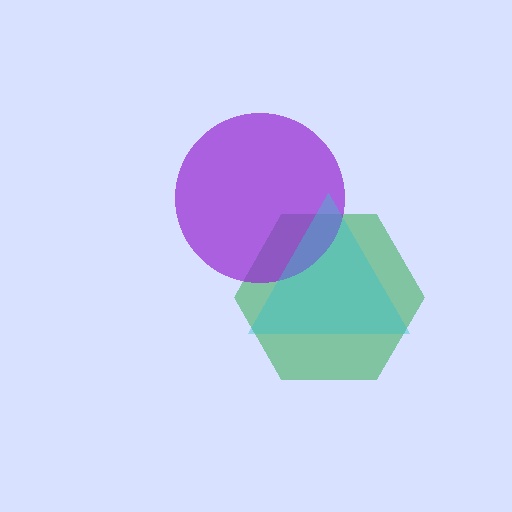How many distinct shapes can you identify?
There are 3 distinct shapes: a green hexagon, a purple circle, a cyan triangle.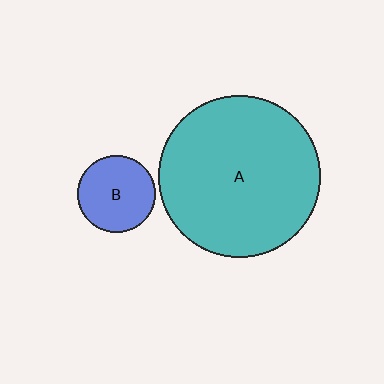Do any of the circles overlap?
No, none of the circles overlap.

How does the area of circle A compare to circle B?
Approximately 4.4 times.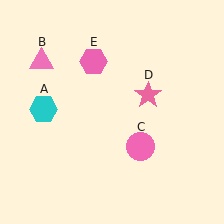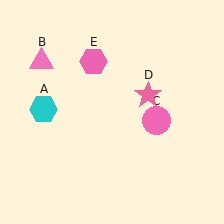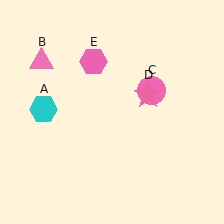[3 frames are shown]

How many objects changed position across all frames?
1 object changed position: pink circle (object C).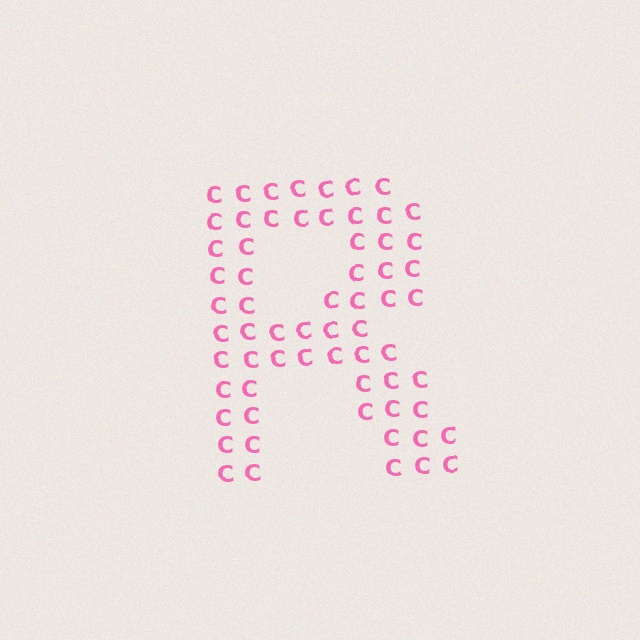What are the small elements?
The small elements are letter C's.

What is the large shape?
The large shape is the letter R.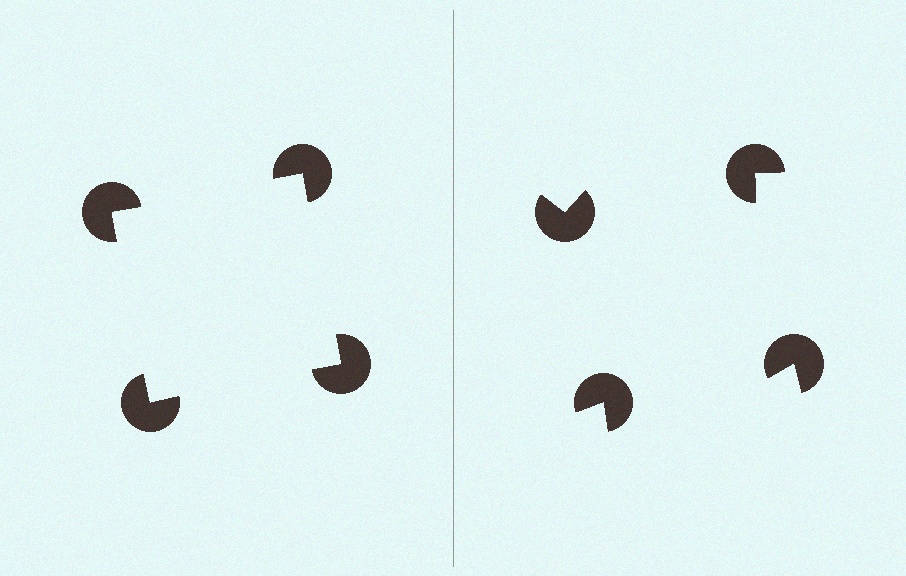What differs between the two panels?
The pac-man discs are positioned identically on both sides; only the wedge orientations differ. On the left they align to a square; on the right they are misaligned.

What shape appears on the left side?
An illusory square.